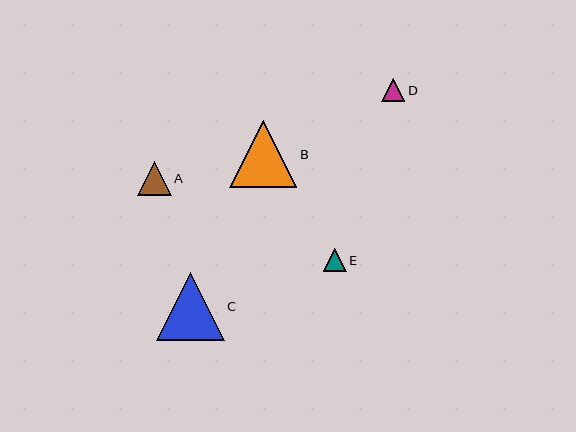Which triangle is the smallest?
Triangle E is the smallest with a size of approximately 22 pixels.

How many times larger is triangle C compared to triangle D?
Triangle C is approximately 3.0 times the size of triangle D.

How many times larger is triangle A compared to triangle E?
Triangle A is approximately 1.5 times the size of triangle E.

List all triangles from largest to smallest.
From largest to smallest: C, B, A, D, E.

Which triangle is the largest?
Triangle C is the largest with a size of approximately 68 pixels.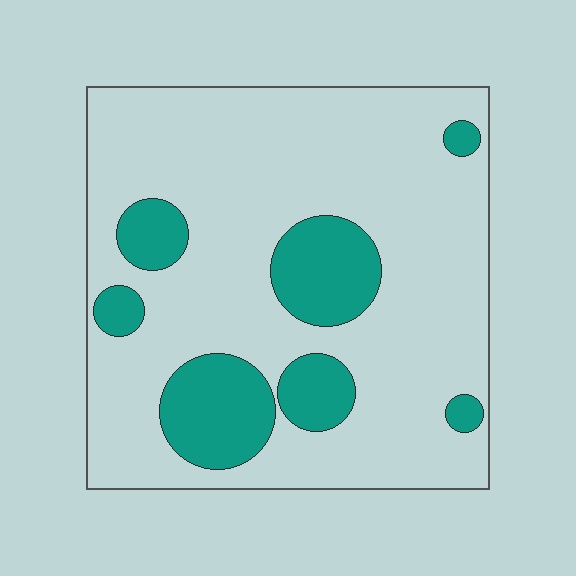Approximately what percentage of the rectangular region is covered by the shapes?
Approximately 20%.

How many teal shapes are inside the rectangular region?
7.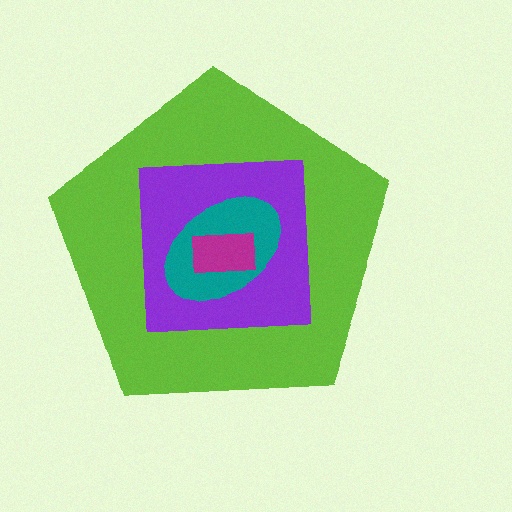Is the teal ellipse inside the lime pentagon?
Yes.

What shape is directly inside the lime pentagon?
The purple square.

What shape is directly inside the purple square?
The teal ellipse.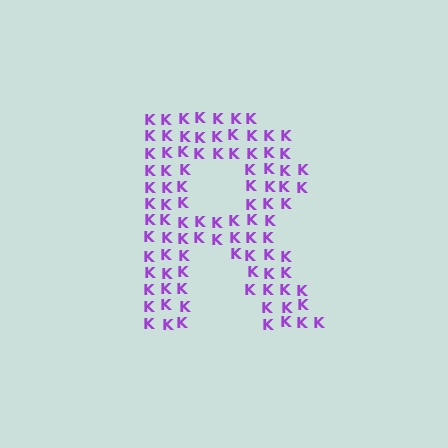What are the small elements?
The small elements are letter K's.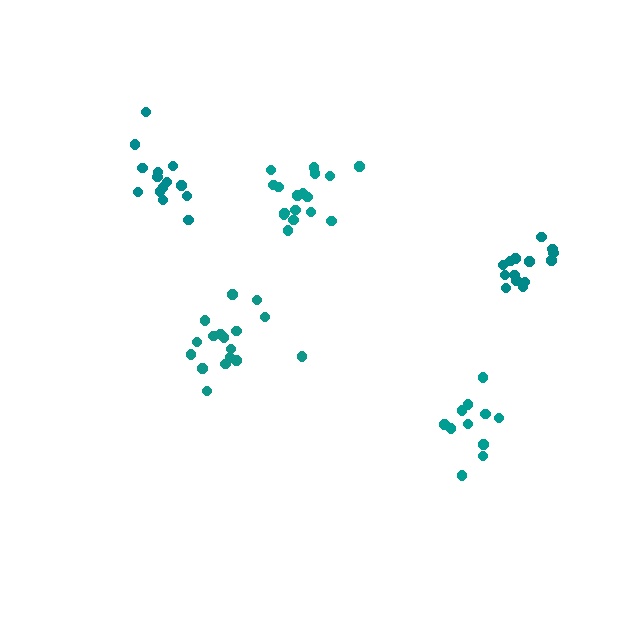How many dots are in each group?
Group 1: 17 dots, Group 2: 14 dots, Group 3: 17 dots, Group 4: 11 dots, Group 5: 14 dots (73 total).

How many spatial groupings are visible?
There are 5 spatial groupings.